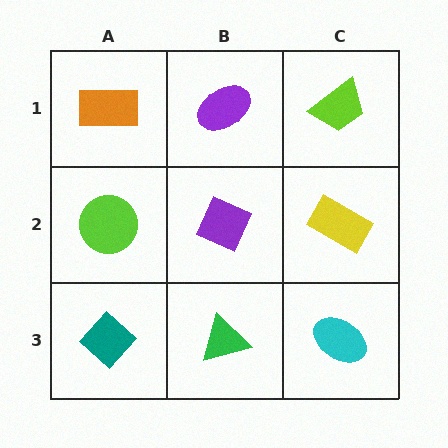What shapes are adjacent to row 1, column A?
A lime circle (row 2, column A), a purple ellipse (row 1, column B).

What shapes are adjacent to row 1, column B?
A purple diamond (row 2, column B), an orange rectangle (row 1, column A), a lime trapezoid (row 1, column C).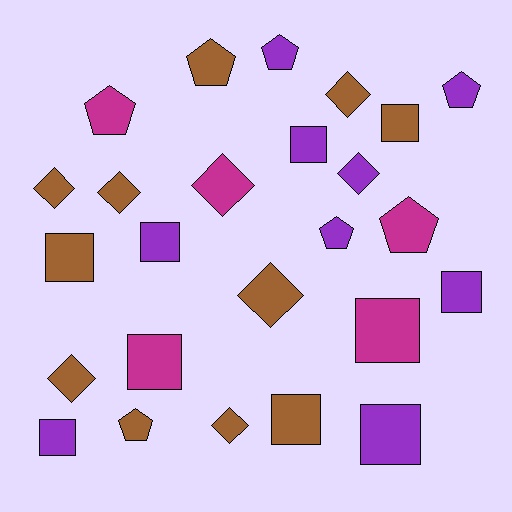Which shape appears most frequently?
Square, with 10 objects.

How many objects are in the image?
There are 25 objects.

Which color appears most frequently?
Brown, with 11 objects.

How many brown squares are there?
There are 3 brown squares.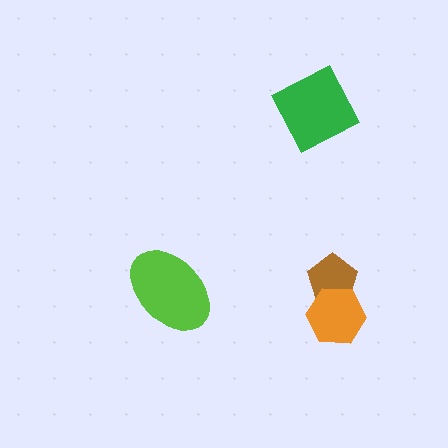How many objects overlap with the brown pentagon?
1 object overlaps with the brown pentagon.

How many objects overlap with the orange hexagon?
1 object overlaps with the orange hexagon.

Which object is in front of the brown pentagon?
The orange hexagon is in front of the brown pentagon.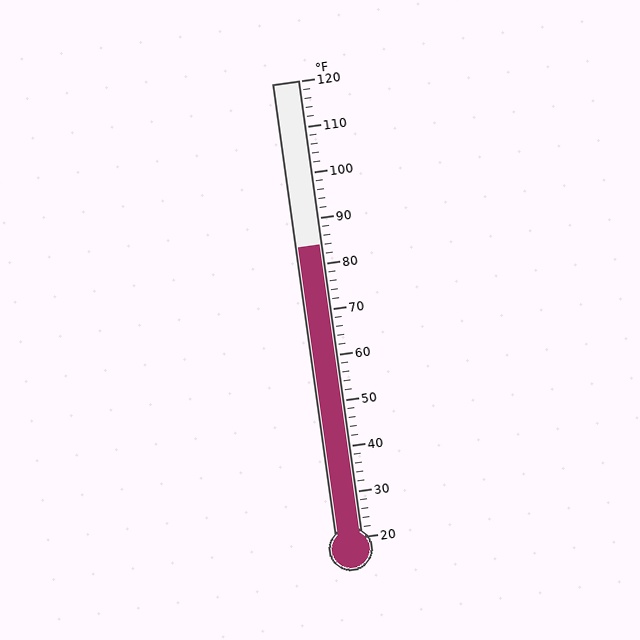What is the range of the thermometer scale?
The thermometer scale ranges from 20°F to 120°F.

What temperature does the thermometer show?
The thermometer shows approximately 84°F.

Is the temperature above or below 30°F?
The temperature is above 30°F.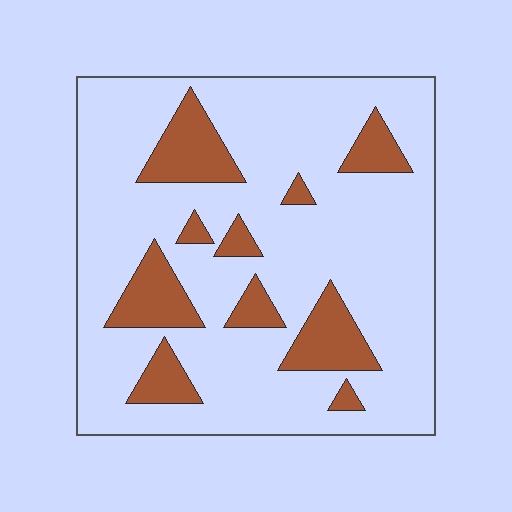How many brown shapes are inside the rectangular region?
10.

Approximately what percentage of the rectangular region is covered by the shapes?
Approximately 20%.